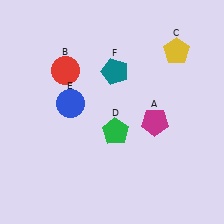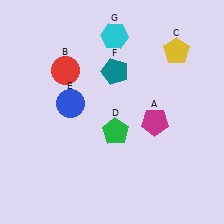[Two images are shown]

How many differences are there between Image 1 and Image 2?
There is 1 difference between the two images.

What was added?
A cyan hexagon (G) was added in Image 2.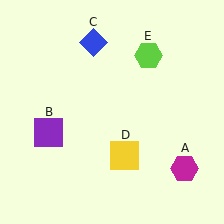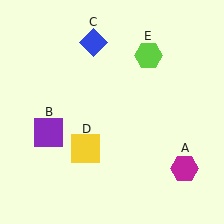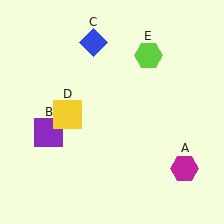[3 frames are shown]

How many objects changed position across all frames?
1 object changed position: yellow square (object D).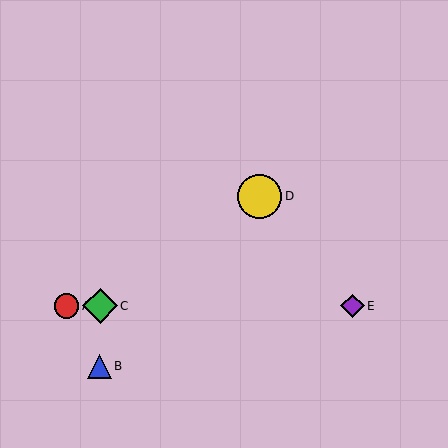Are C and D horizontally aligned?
No, C is at y≈306 and D is at y≈196.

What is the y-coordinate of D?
Object D is at y≈196.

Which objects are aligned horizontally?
Objects A, C, E are aligned horizontally.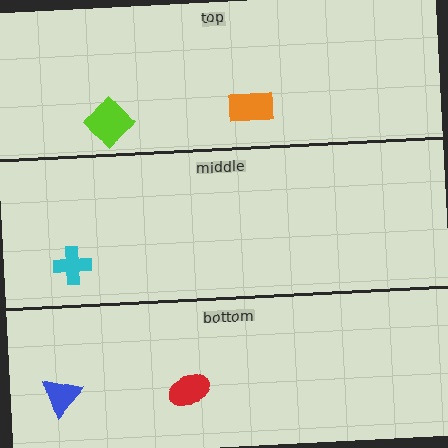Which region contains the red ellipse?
The bottom region.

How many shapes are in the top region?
2.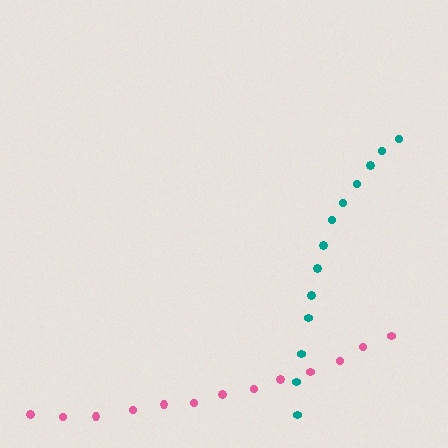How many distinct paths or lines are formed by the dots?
There are 2 distinct paths.